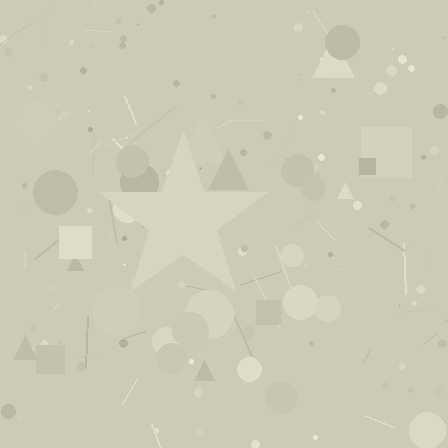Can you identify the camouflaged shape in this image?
The camouflaged shape is a star.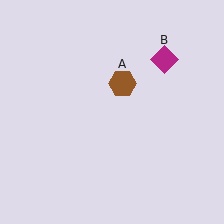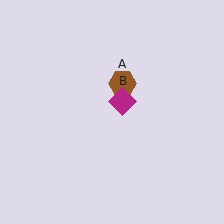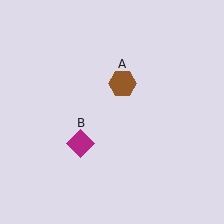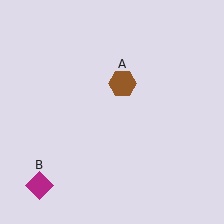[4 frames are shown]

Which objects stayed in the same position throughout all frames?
Brown hexagon (object A) remained stationary.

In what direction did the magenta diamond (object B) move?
The magenta diamond (object B) moved down and to the left.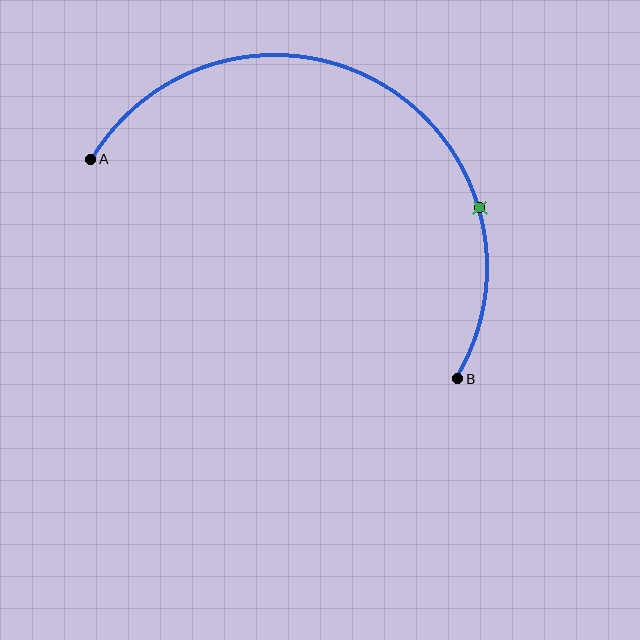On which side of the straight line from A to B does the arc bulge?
The arc bulges above the straight line connecting A and B.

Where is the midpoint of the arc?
The arc midpoint is the point on the curve farthest from the straight line joining A and B. It sits above that line.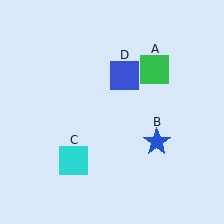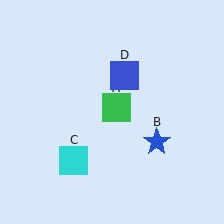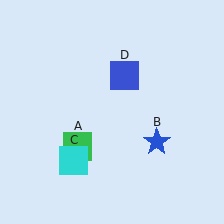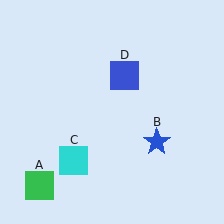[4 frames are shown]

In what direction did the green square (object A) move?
The green square (object A) moved down and to the left.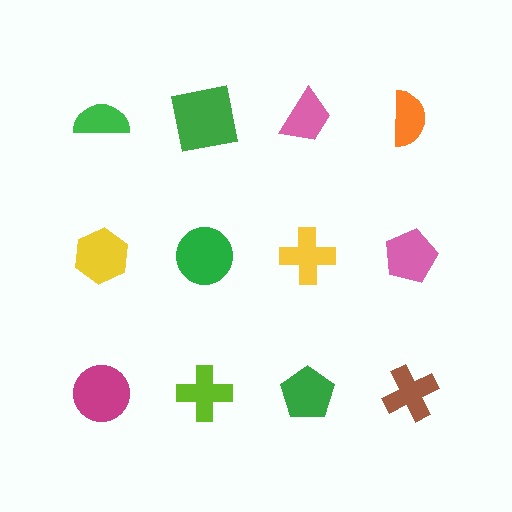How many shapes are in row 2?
4 shapes.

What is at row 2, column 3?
A yellow cross.